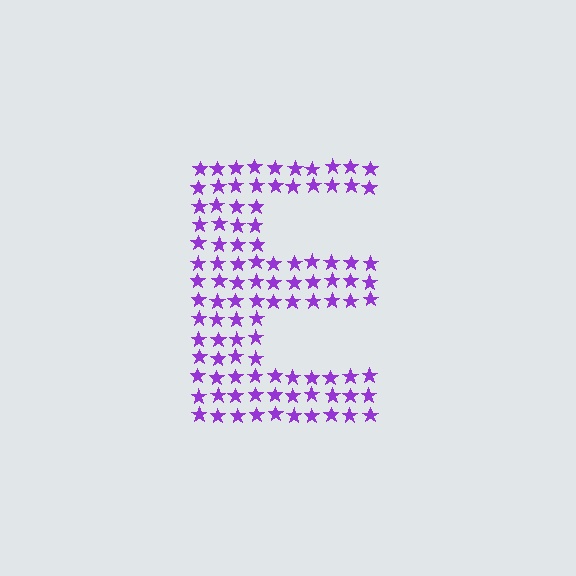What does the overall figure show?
The overall figure shows the letter E.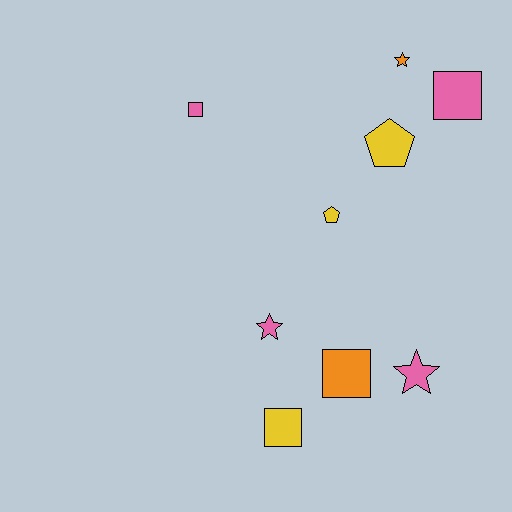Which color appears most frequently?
Pink, with 4 objects.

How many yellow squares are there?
There is 1 yellow square.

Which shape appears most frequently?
Square, with 4 objects.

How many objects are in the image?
There are 9 objects.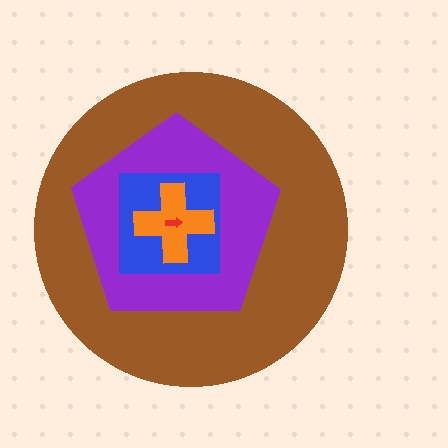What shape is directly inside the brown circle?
The purple pentagon.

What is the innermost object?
The red arrow.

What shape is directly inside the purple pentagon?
The blue square.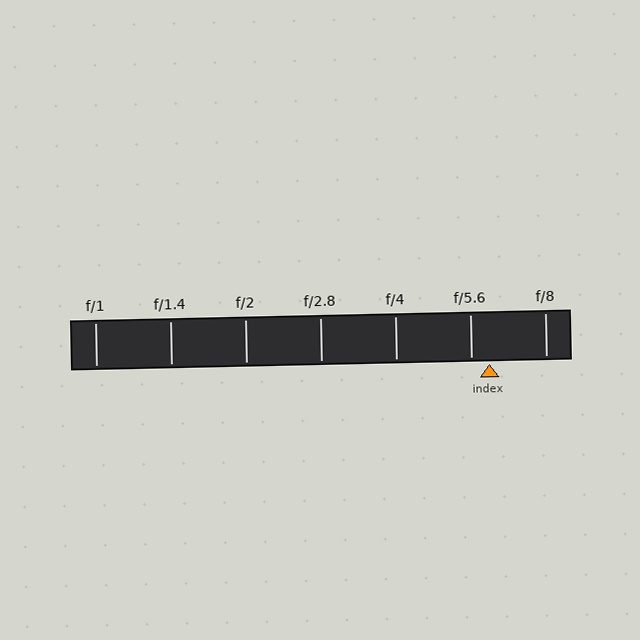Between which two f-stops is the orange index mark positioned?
The index mark is between f/5.6 and f/8.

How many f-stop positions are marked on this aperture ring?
There are 7 f-stop positions marked.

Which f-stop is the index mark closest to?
The index mark is closest to f/5.6.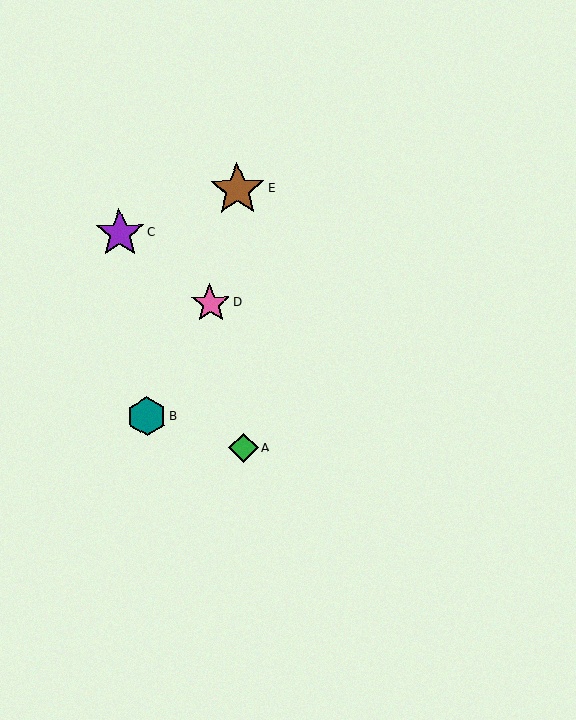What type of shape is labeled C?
Shape C is a purple star.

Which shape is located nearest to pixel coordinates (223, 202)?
The brown star (labeled E) at (238, 189) is nearest to that location.